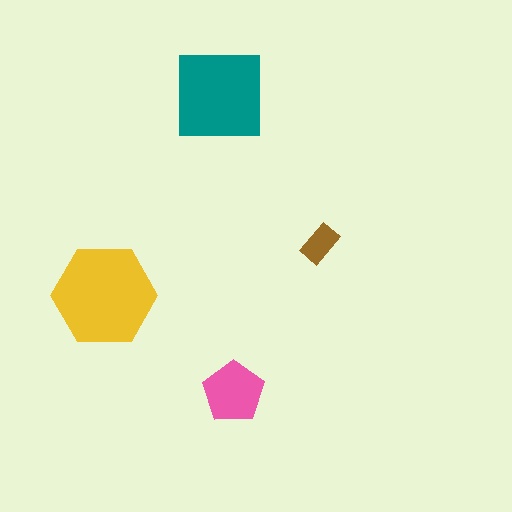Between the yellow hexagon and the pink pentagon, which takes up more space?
The yellow hexagon.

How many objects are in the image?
There are 4 objects in the image.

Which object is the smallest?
The brown rectangle.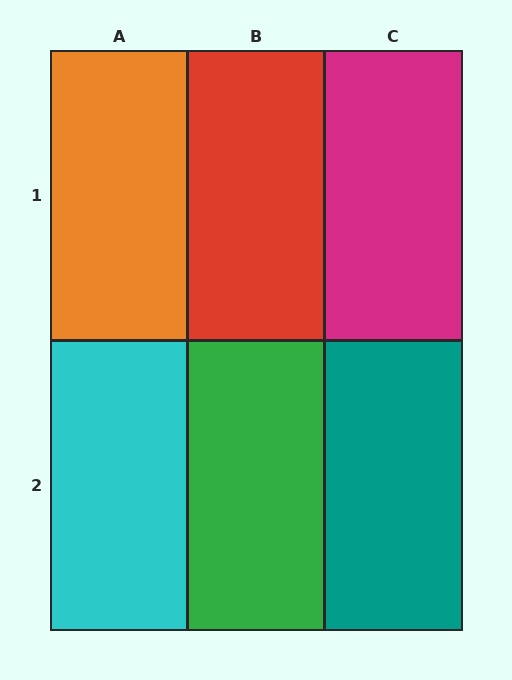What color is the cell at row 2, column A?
Cyan.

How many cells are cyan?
1 cell is cyan.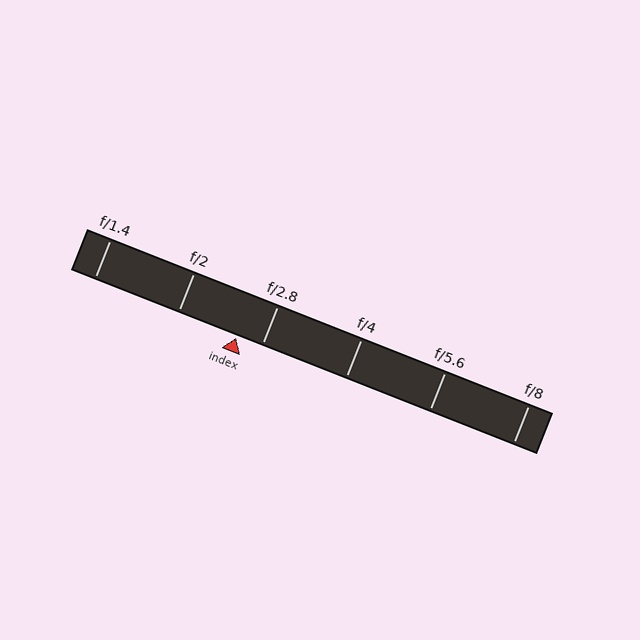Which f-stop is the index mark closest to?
The index mark is closest to f/2.8.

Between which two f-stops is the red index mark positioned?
The index mark is between f/2 and f/2.8.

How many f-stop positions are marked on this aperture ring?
There are 6 f-stop positions marked.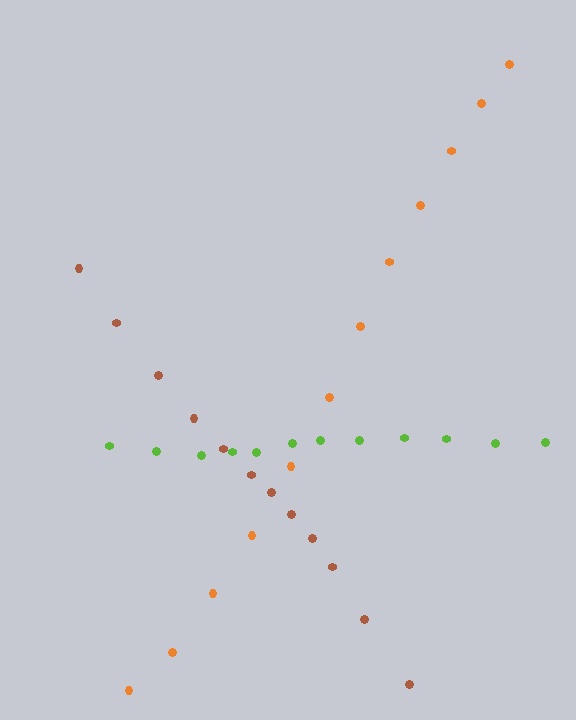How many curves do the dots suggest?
There are 3 distinct paths.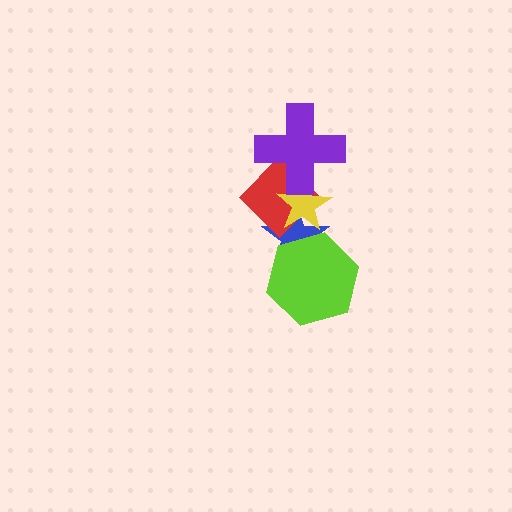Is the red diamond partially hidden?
Yes, it is partially covered by another shape.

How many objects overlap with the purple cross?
2 objects overlap with the purple cross.